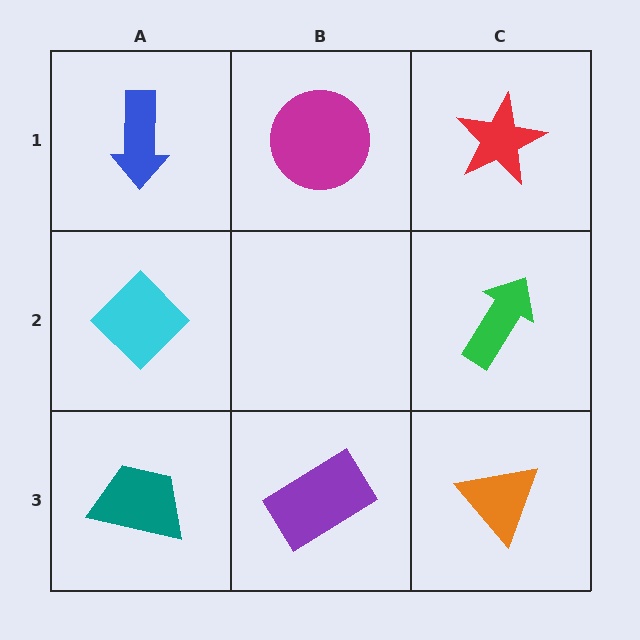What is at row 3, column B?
A purple rectangle.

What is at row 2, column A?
A cyan diamond.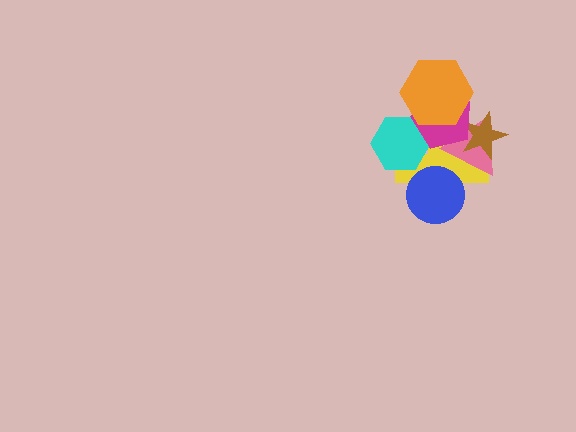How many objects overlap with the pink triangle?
3 objects overlap with the pink triangle.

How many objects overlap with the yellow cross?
5 objects overlap with the yellow cross.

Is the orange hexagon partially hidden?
No, no other shape covers it.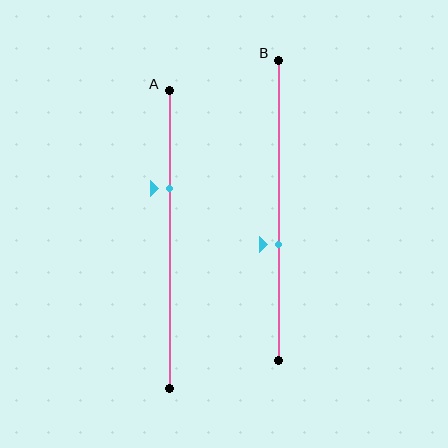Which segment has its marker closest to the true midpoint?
Segment B has its marker closest to the true midpoint.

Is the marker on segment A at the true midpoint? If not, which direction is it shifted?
No, the marker on segment A is shifted upward by about 17% of the segment length.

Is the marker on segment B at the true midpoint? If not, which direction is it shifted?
No, the marker on segment B is shifted downward by about 11% of the segment length.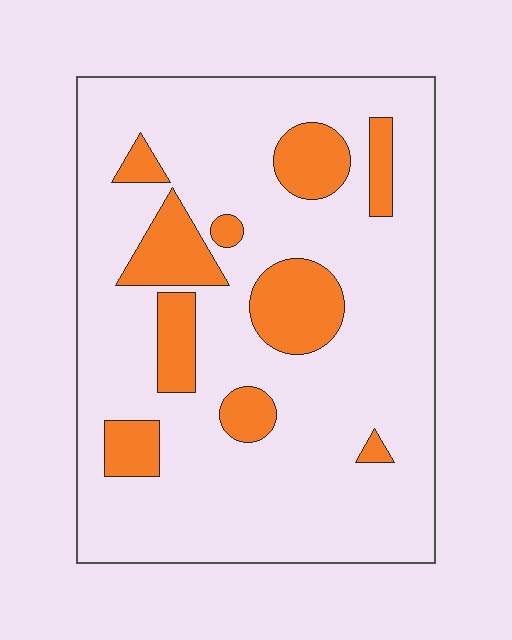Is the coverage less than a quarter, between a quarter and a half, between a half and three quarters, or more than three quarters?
Less than a quarter.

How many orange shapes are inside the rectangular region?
10.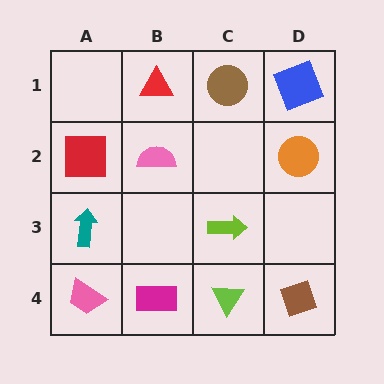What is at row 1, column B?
A red triangle.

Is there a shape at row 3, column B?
No, that cell is empty.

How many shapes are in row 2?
3 shapes.